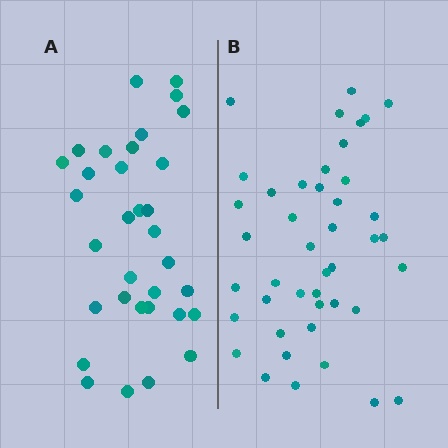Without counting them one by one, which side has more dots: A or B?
Region B (the right region) has more dots.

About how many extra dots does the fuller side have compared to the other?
Region B has roughly 10 or so more dots than region A.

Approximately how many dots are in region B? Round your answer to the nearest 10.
About 40 dots. (The exact count is 43, which rounds to 40.)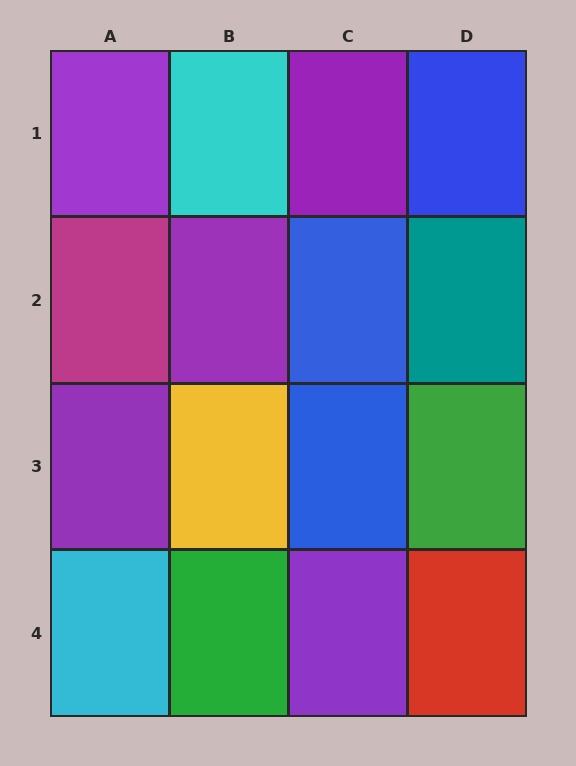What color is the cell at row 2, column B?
Purple.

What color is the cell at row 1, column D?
Blue.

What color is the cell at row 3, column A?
Purple.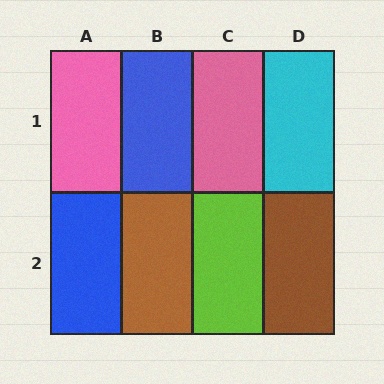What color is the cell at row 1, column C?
Pink.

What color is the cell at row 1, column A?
Pink.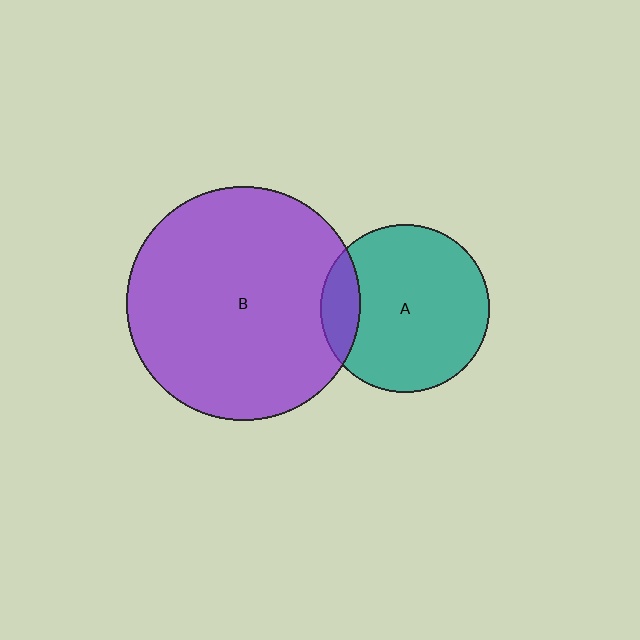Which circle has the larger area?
Circle B (purple).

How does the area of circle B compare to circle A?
Approximately 1.9 times.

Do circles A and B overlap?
Yes.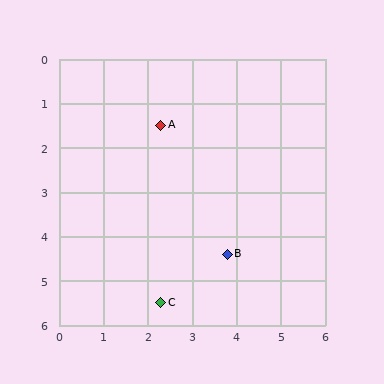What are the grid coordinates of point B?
Point B is at approximately (3.8, 4.4).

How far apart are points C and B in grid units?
Points C and B are about 1.9 grid units apart.